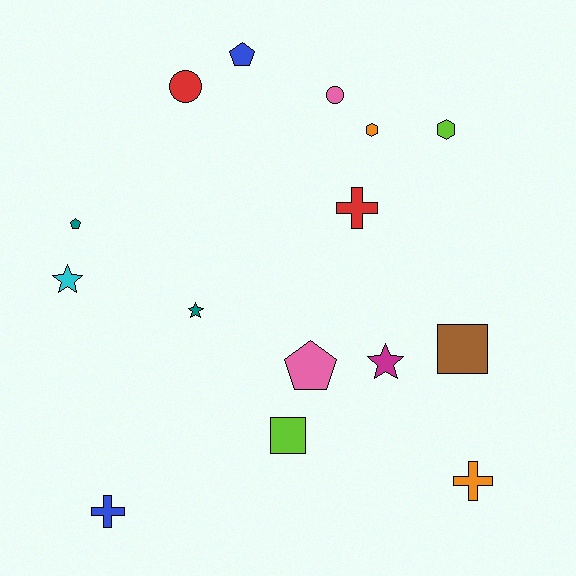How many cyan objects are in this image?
There is 1 cyan object.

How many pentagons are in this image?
There are 3 pentagons.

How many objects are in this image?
There are 15 objects.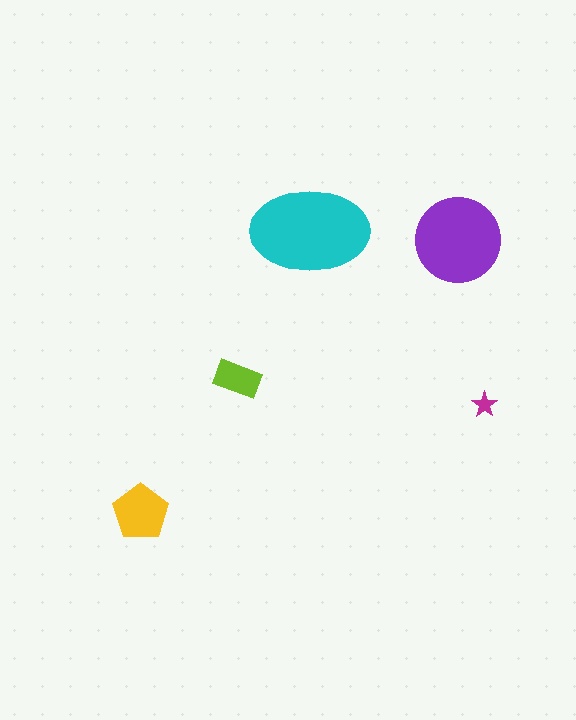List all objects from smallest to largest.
The magenta star, the lime rectangle, the yellow pentagon, the purple circle, the cyan ellipse.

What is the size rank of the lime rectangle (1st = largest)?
4th.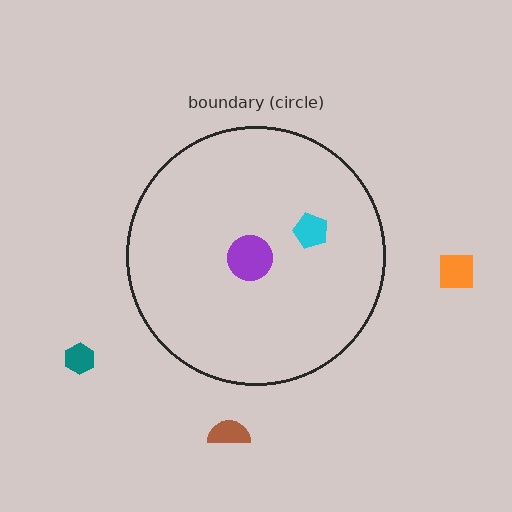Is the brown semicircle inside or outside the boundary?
Outside.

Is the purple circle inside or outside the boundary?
Inside.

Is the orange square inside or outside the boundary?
Outside.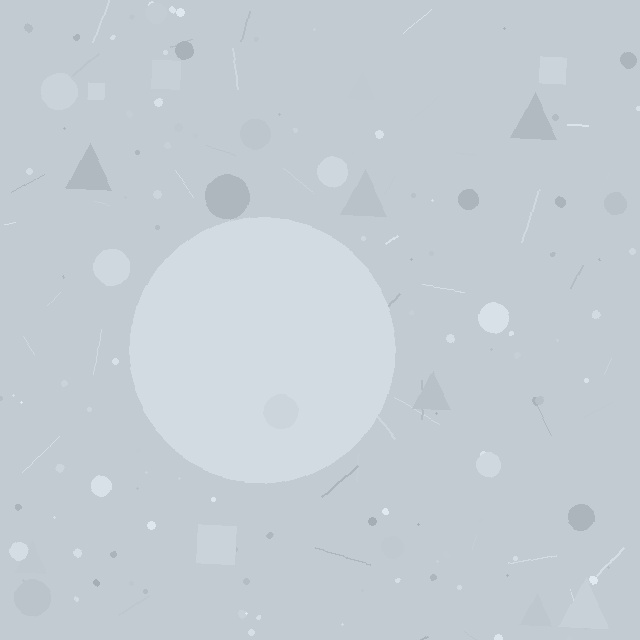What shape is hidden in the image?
A circle is hidden in the image.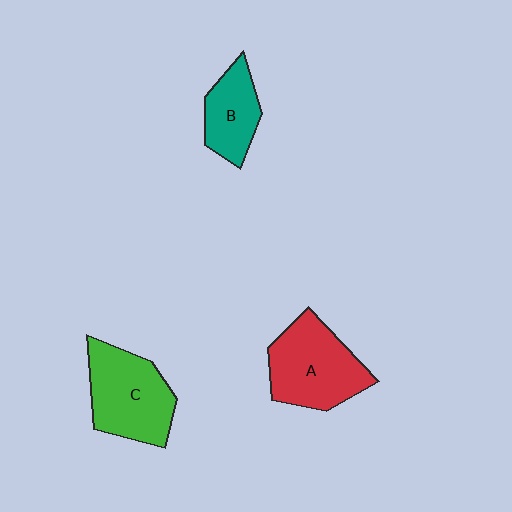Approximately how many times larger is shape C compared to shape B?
Approximately 1.6 times.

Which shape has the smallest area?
Shape B (teal).